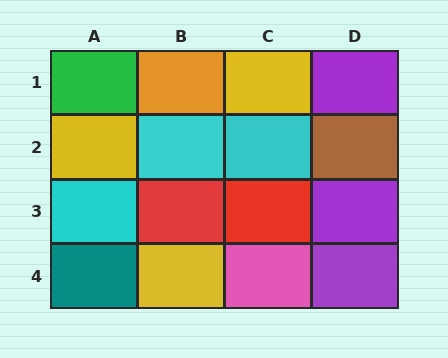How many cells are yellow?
3 cells are yellow.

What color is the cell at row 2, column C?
Cyan.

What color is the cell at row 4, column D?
Purple.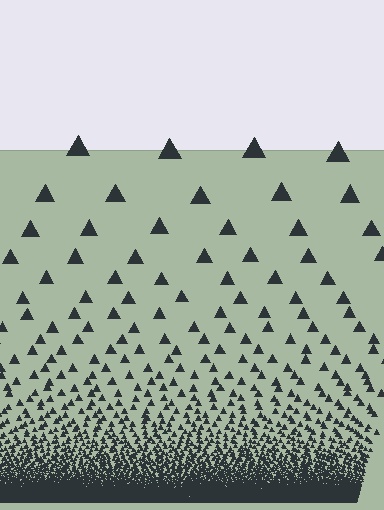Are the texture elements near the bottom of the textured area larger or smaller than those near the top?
Smaller. The gradient is inverted — elements near the bottom are smaller and denser.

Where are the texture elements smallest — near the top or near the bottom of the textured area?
Near the bottom.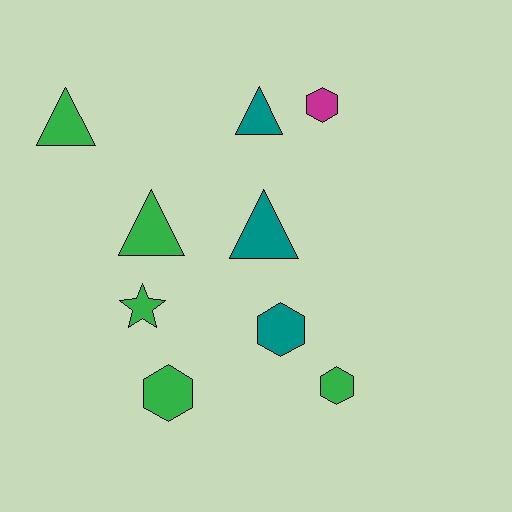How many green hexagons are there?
There are 2 green hexagons.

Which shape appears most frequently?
Triangle, with 4 objects.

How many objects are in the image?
There are 9 objects.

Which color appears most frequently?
Green, with 5 objects.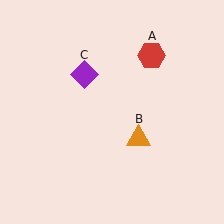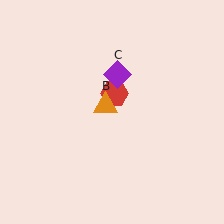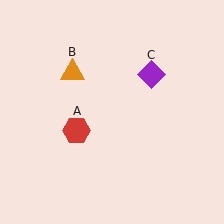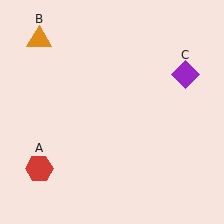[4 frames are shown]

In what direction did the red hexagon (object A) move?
The red hexagon (object A) moved down and to the left.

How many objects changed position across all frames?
3 objects changed position: red hexagon (object A), orange triangle (object B), purple diamond (object C).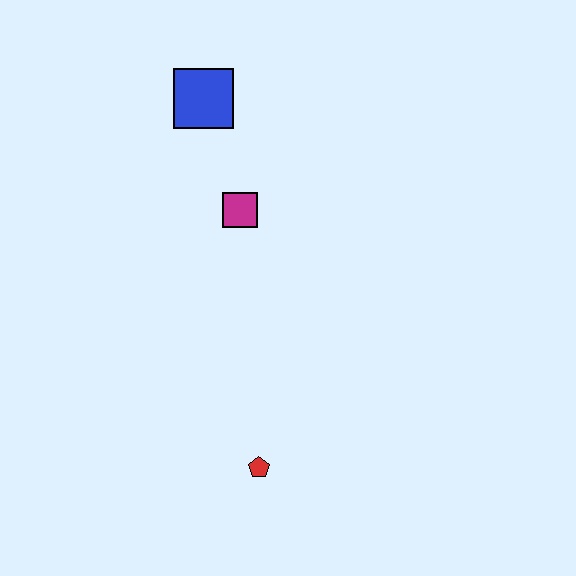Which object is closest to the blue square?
The magenta square is closest to the blue square.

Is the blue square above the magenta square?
Yes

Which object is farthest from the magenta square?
The red pentagon is farthest from the magenta square.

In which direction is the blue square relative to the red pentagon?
The blue square is above the red pentagon.